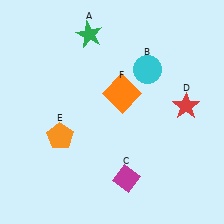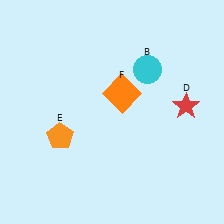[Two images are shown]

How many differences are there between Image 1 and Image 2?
There are 2 differences between the two images.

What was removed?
The green star (A), the magenta diamond (C) were removed in Image 2.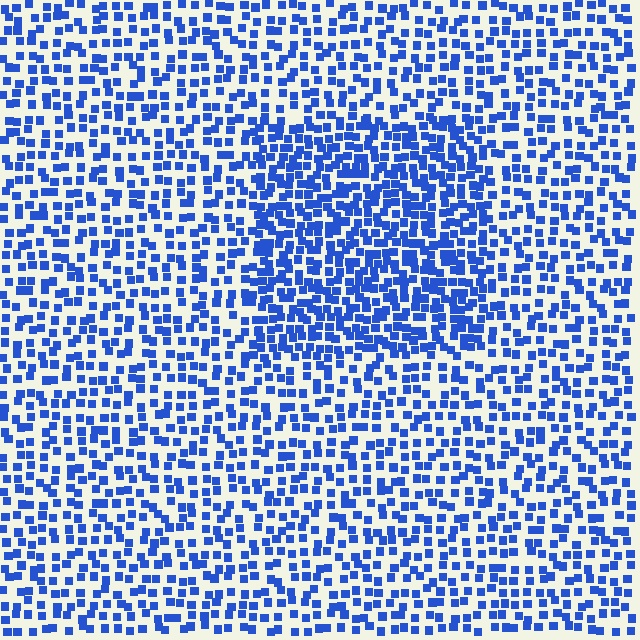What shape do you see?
I see a rectangle.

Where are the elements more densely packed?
The elements are more densely packed inside the rectangle boundary.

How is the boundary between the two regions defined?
The boundary is defined by a change in element density (approximately 1.7x ratio). All elements are the same color, size, and shape.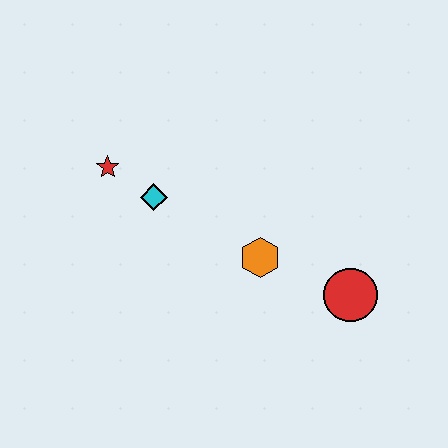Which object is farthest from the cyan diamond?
The red circle is farthest from the cyan diamond.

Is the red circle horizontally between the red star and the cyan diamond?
No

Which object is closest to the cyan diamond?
The red star is closest to the cyan diamond.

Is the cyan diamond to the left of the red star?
No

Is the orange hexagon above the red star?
No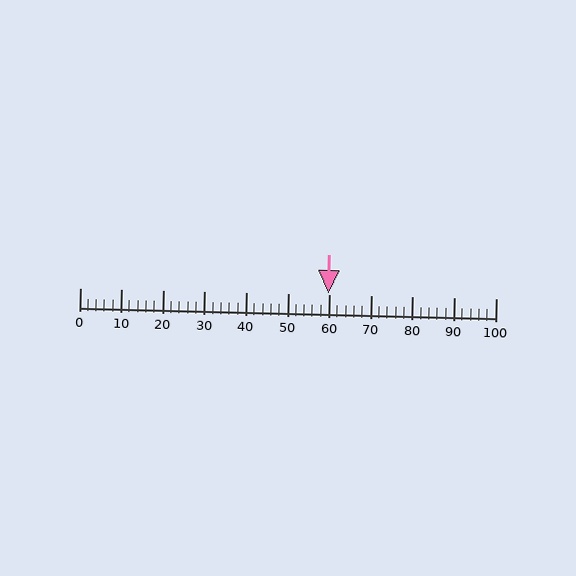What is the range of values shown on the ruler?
The ruler shows values from 0 to 100.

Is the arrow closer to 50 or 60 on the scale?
The arrow is closer to 60.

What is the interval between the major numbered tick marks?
The major tick marks are spaced 10 units apart.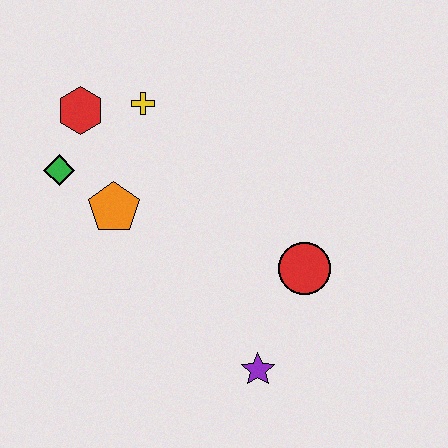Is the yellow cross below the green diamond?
No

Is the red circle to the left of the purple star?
No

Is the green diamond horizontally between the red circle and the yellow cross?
No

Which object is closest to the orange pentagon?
The green diamond is closest to the orange pentagon.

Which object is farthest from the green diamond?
The purple star is farthest from the green diamond.